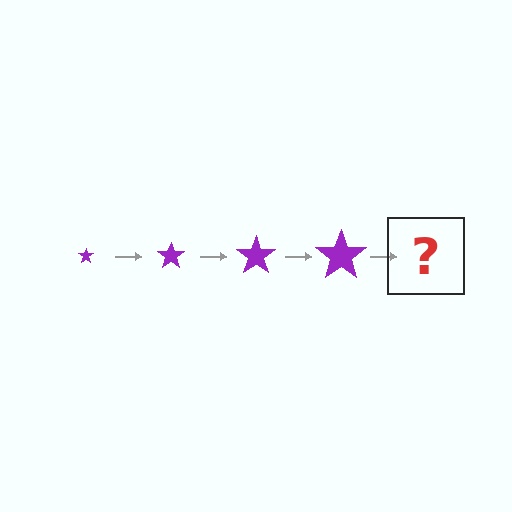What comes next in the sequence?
The next element should be a purple star, larger than the previous one.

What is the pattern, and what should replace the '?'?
The pattern is that the star gets progressively larger each step. The '?' should be a purple star, larger than the previous one.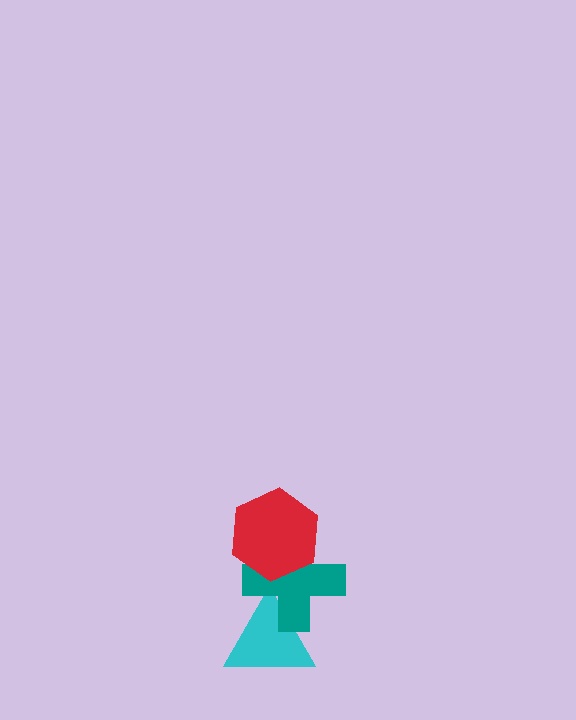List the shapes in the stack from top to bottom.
From top to bottom: the red hexagon, the teal cross, the cyan triangle.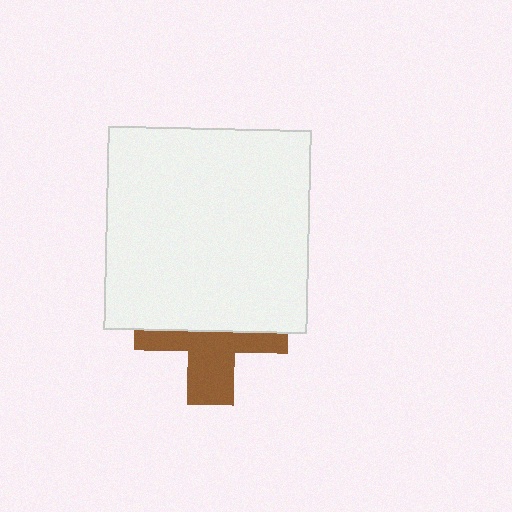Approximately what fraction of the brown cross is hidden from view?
Roughly 55% of the brown cross is hidden behind the white square.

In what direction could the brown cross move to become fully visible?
The brown cross could move down. That would shift it out from behind the white square entirely.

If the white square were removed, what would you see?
You would see the complete brown cross.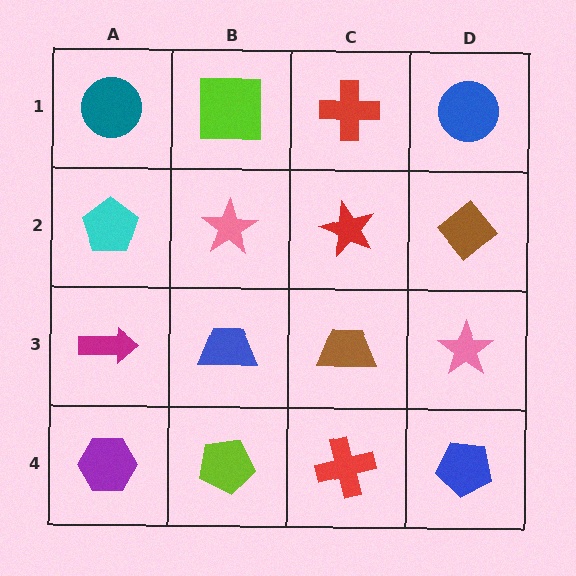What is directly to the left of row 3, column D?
A brown trapezoid.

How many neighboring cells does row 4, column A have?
2.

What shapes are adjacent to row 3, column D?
A brown diamond (row 2, column D), a blue pentagon (row 4, column D), a brown trapezoid (row 3, column C).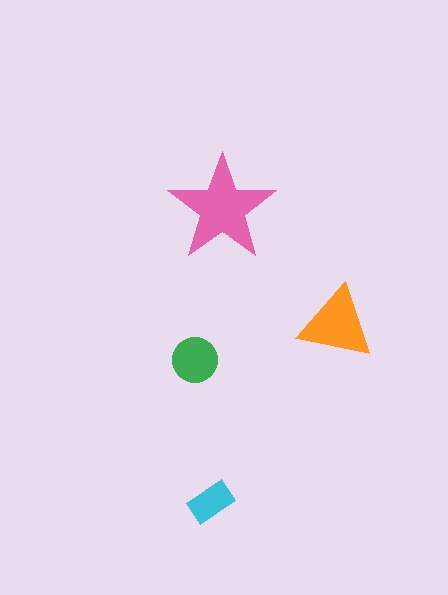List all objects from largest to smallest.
The pink star, the orange triangle, the green circle, the cyan rectangle.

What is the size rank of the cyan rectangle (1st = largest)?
4th.